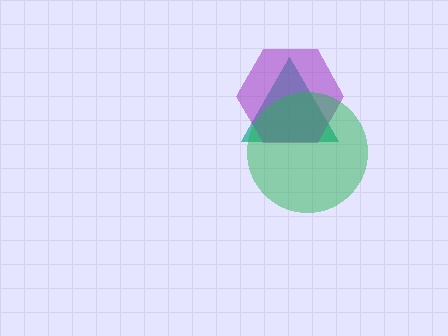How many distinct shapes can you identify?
There are 3 distinct shapes: a teal triangle, a purple hexagon, a green circle.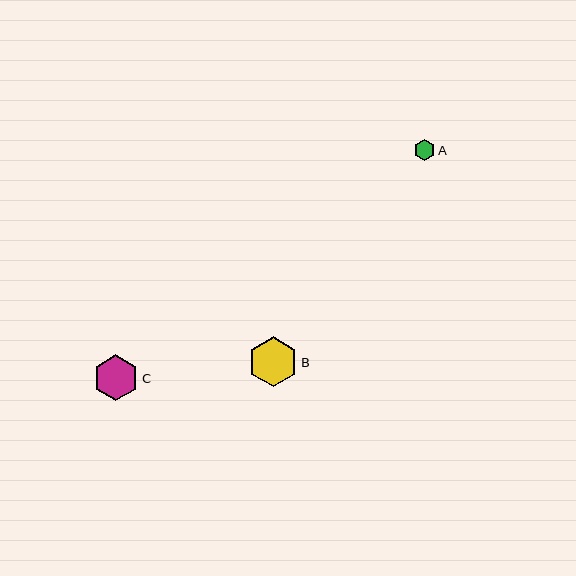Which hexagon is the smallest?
Hexagon A is the smallest with a size of approximately 21 pixels.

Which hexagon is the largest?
Hexagon B is the largest with a size of approximately 50 pixels.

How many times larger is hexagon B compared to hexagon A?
Hexagon B is approximately 2.4 times the size of hexagon A.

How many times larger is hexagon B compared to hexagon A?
Hexagon B is approximately 2.4 times the size of hexagon A.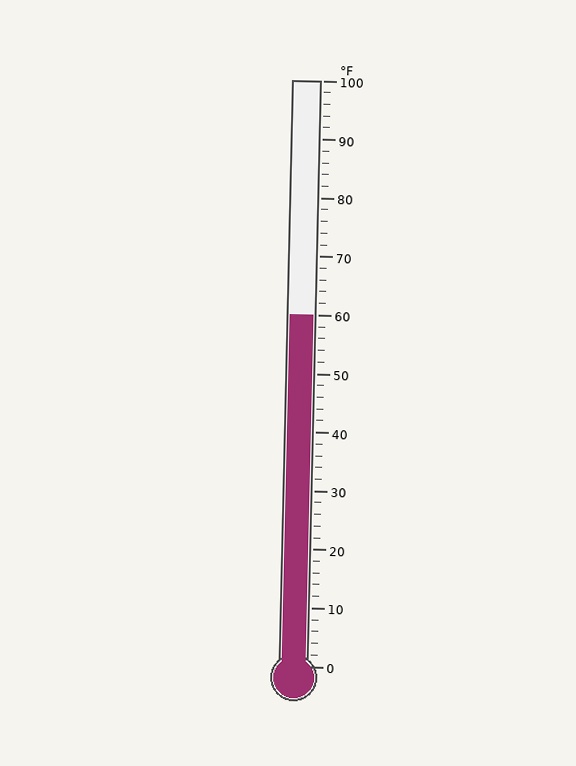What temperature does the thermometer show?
The thermometer shows approximately 60°F.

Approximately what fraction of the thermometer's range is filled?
The thermometer is filled to approximately 60% of its range.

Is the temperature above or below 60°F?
The temperature is at 60°F.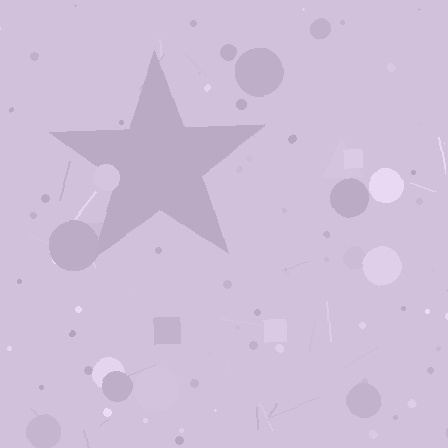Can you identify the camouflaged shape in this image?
The camouflaged shape is a star.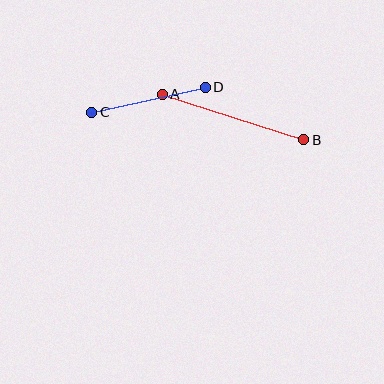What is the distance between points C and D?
The distance is approximately 116 pixels.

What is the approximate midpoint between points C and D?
The midpoint is at approximately (149, 100) pixels.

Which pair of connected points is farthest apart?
Points A and B are farthest apart.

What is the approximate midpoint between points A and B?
The midpoint is at approximately (233, 117) pixels.